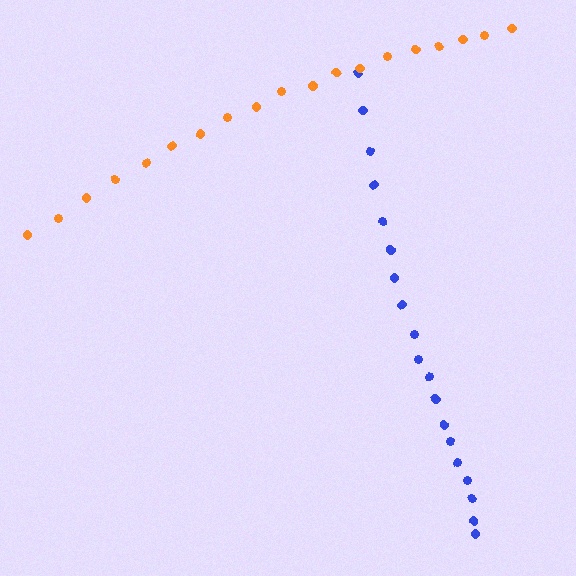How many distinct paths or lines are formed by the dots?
There are 2 distinct paths.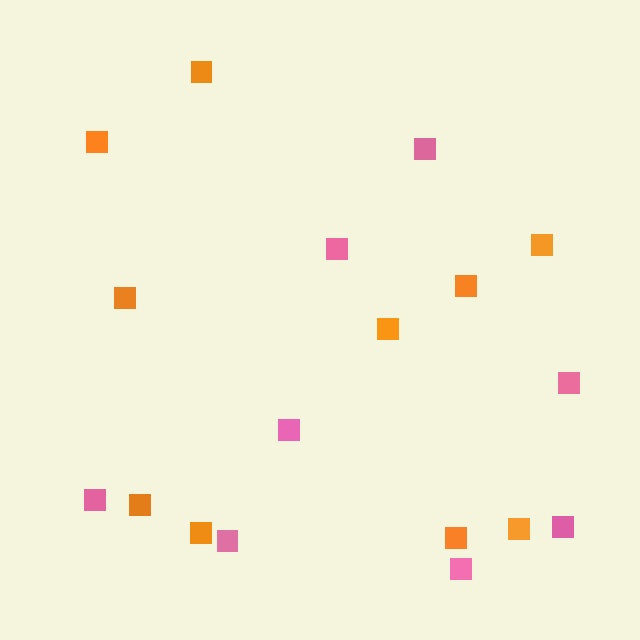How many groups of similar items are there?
There are 2 groups: one group of pink squares (8) and one group of orange squares (10).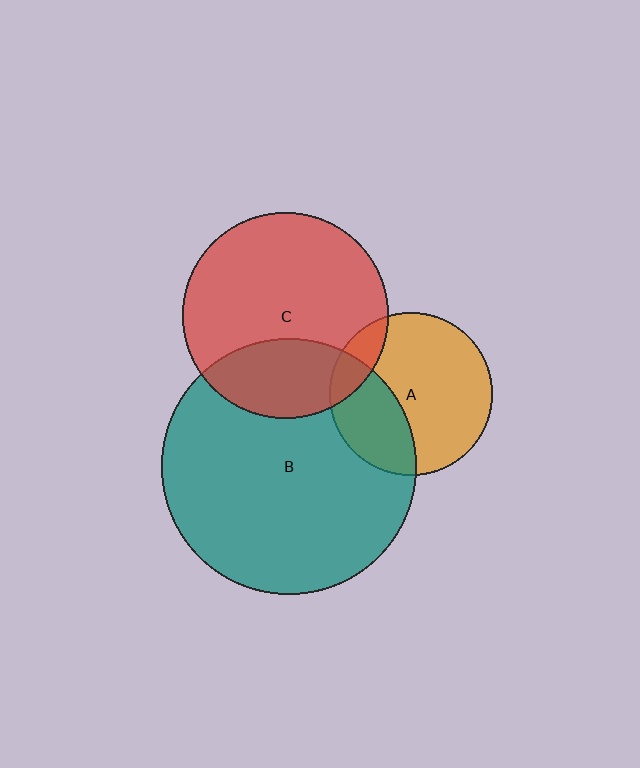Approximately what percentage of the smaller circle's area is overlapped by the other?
Approximately 35%.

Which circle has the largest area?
Circle B (teal).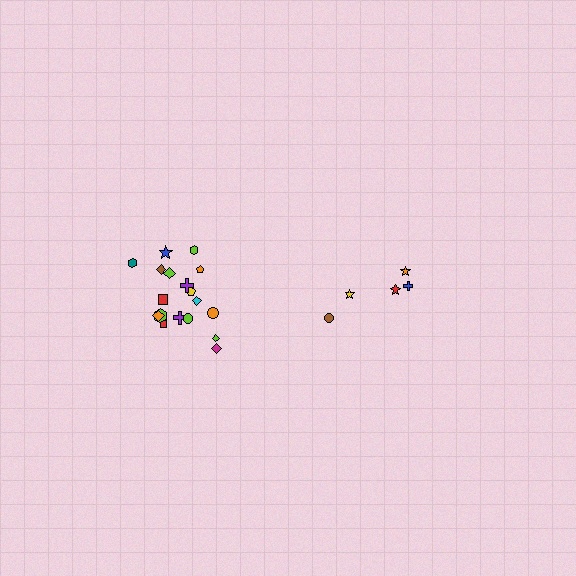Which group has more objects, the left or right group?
The left group.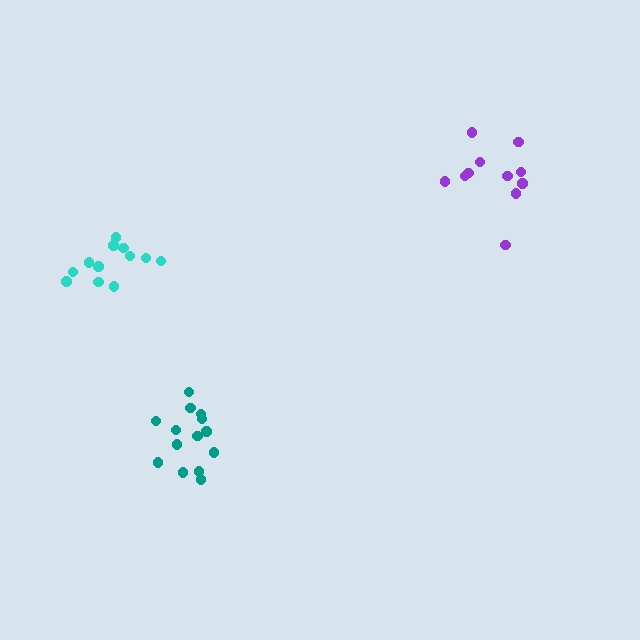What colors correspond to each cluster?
The clusters are colored: teal, cyan, purple.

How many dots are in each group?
Group 1: 14 dots, Group 2: 12 dots, Group 3: 11 dots (37 total).